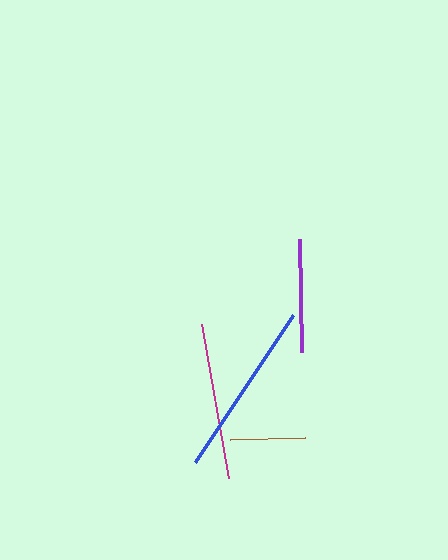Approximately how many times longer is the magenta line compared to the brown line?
The magenta line is approximately 2.1 times the length of the brown line.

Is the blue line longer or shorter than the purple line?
The blue line is longer than the purple line.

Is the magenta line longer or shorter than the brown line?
The magenta line is longer than the brown line.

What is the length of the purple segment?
The purple segment is approximately 113 pixels long.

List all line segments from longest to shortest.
From longest to shortest: blue, magenta, purple, brown.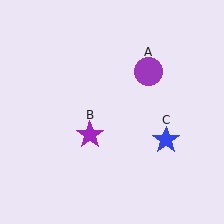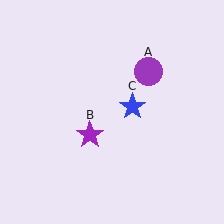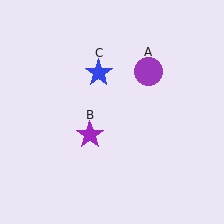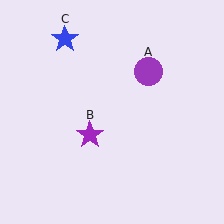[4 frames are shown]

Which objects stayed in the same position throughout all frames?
Purple circle (object A) and purple star (object B) remained stationary.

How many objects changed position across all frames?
1 object changed position: blue star (object C).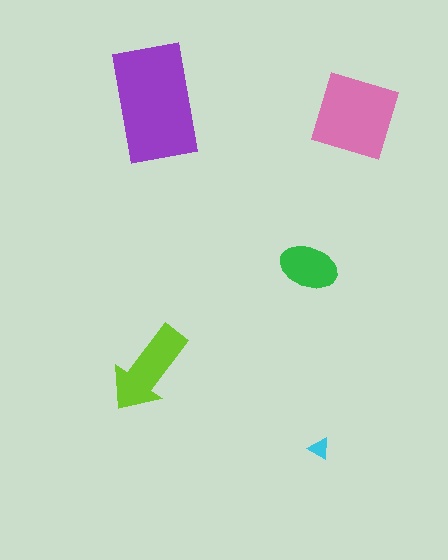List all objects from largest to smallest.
The purple rectangle, the pink diamond, the lime arrow, the green ellipse, the cyan triangle.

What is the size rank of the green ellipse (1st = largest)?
4th.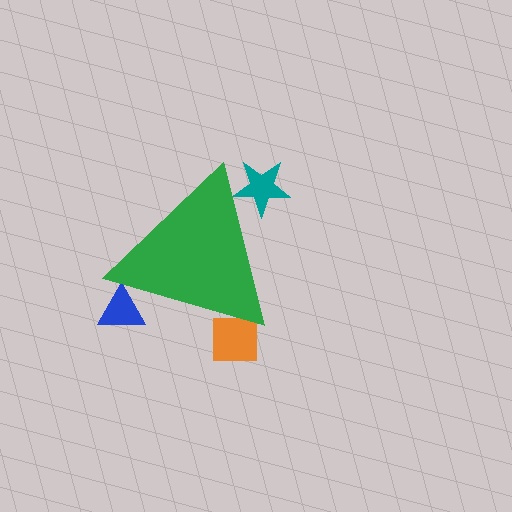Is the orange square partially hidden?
Yes, the orange square is partially hidden behind the green triangle.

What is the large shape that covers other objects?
A green triangle.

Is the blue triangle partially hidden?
Yes, the blue triangle is partially hidden behind the green triangle.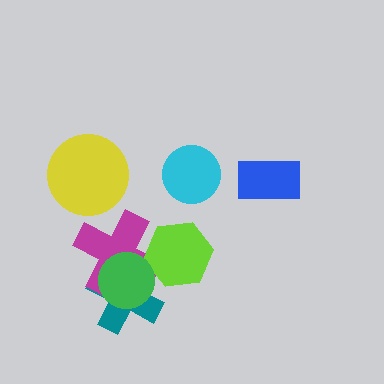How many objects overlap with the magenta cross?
3 objects overlap with the magenta cross.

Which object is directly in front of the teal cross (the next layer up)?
The magenta cross is directly in front of the teal cross.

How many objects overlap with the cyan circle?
0 objects overlap with the cyan circle.